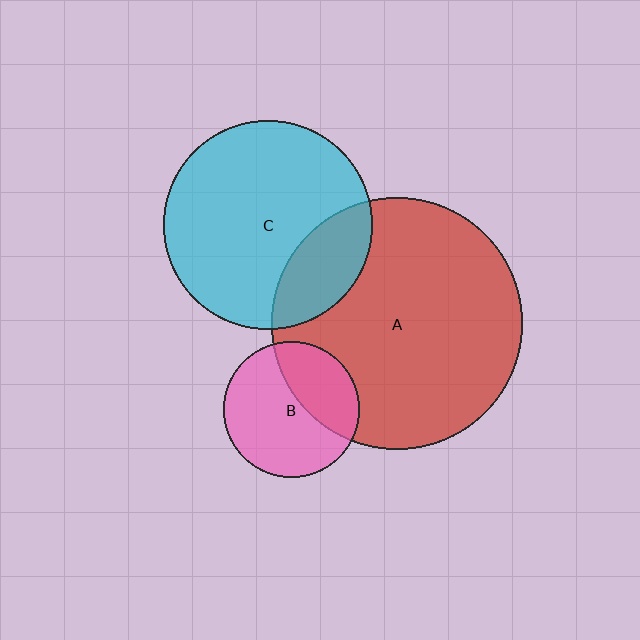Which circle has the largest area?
Circle A (red).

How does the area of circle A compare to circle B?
Approximately 3.4 times.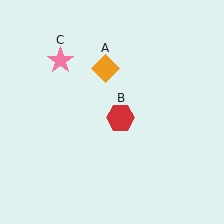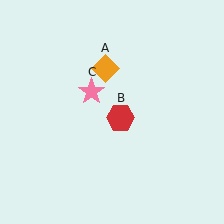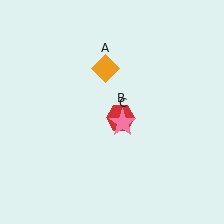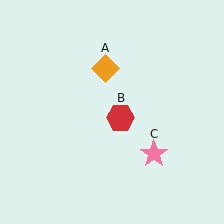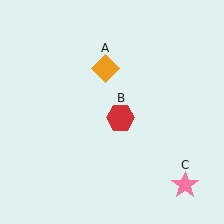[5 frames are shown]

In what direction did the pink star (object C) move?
The pink star (object C) moved down and to the right.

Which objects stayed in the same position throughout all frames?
Orange diamond (object A) and red hexagon (object B) remained stationary.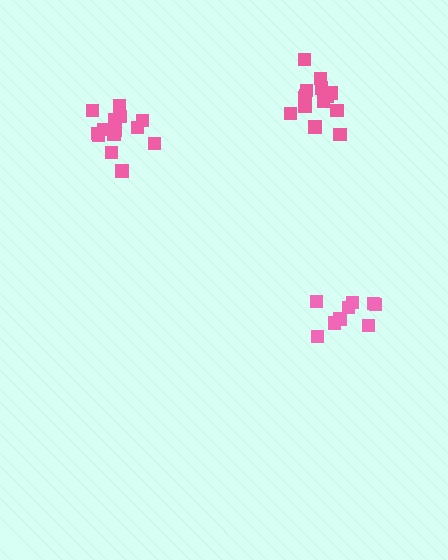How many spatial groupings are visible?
There are 3 spatial groupings.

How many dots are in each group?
Group 1: 9 dots, Group 2: 14 dots, Group 3: 14 dots (37 total).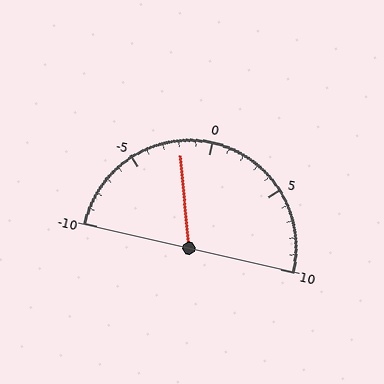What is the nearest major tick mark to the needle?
The nearest major tick mark is 0.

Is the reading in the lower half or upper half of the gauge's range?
The reading is in the lower half of the range (-10 to 10).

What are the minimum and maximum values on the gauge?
The gauge ranges from -10 to 10.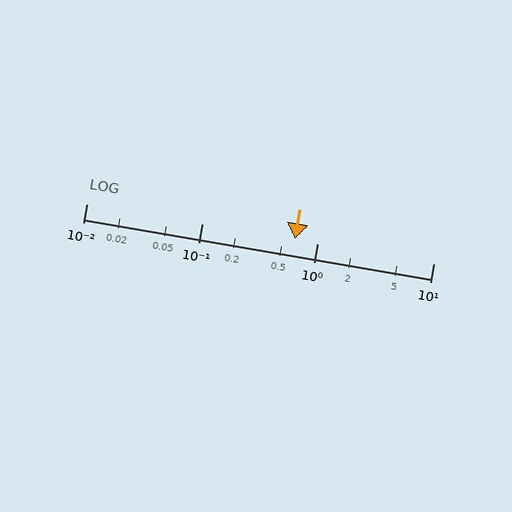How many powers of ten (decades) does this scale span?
The scale spans 3 decades, from 0.01 to 10.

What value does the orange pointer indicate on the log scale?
The pointer indicates approximately 0.63.